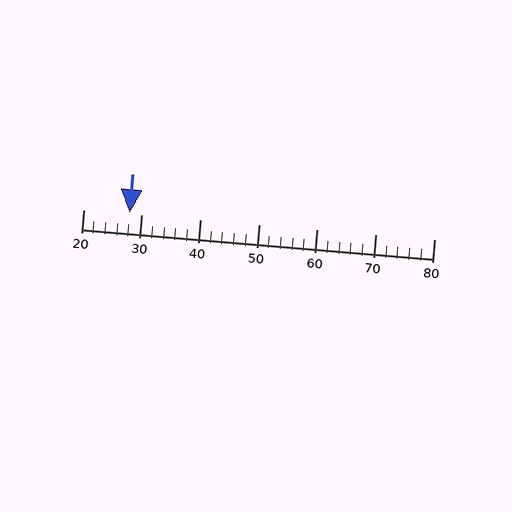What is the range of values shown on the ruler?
The ruler shows values from 20 to 80.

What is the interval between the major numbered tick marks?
The major tick marks are spaced 10 units apart.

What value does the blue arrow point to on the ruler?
The blue arrow points to approximately 28.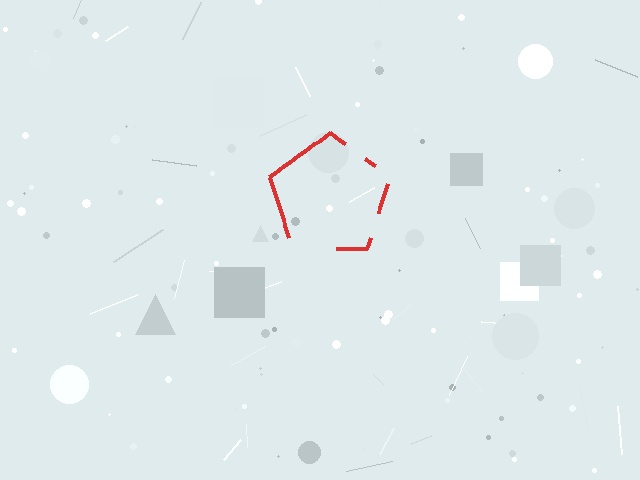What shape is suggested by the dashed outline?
The dashed outline suggests a pentagon.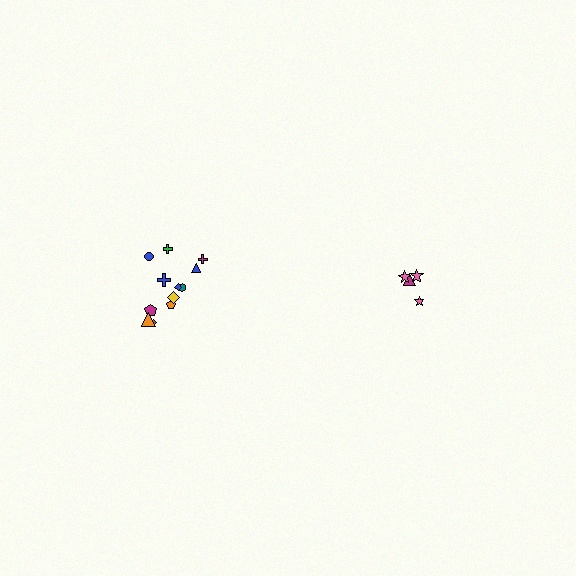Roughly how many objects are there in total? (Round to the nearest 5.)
Roughly 15 objects in total.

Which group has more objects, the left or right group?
The left group.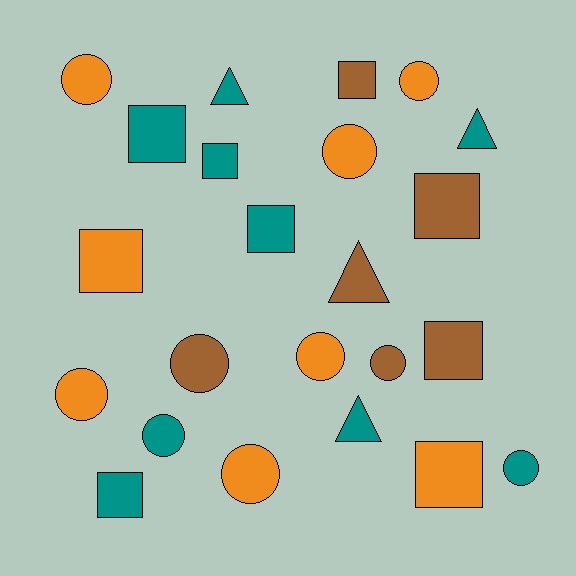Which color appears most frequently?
Teal, with 9 objects.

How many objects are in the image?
There are 23 objects.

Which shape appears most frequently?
Circle, with 10 objects.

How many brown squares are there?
There are 3 brown squares.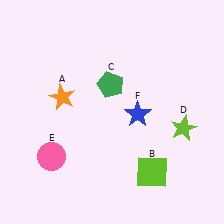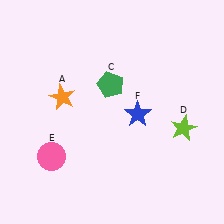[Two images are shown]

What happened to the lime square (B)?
The lime square (B) was removed in Image 2. It was in the bottom-right area of Image 1.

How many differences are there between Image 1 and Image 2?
There is 1 difference between the two images.